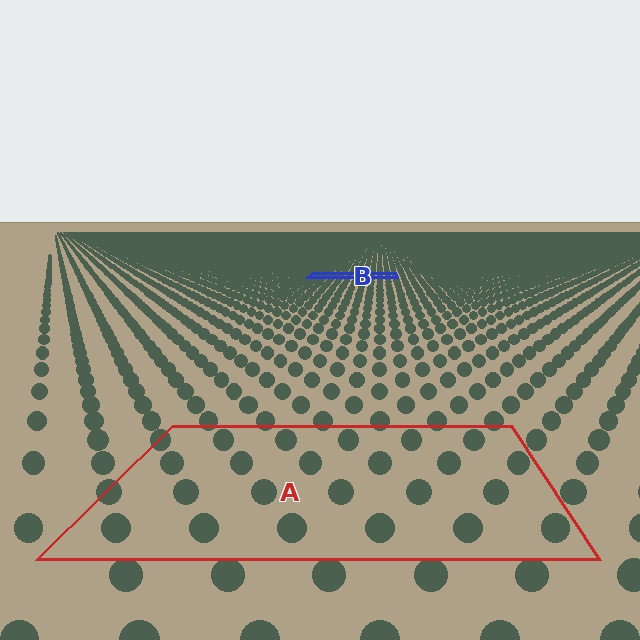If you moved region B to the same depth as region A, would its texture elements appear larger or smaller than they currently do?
They would appear larger. At a closer depth, the same texture elements are projected at a bigger on-screen size.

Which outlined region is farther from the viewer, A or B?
Region B is farther from the viewer — the texture elements inside it appear smaller and more densely packed.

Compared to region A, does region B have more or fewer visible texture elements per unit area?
Region B has more texture elements per unit area — they are packed more densely because it is farther away.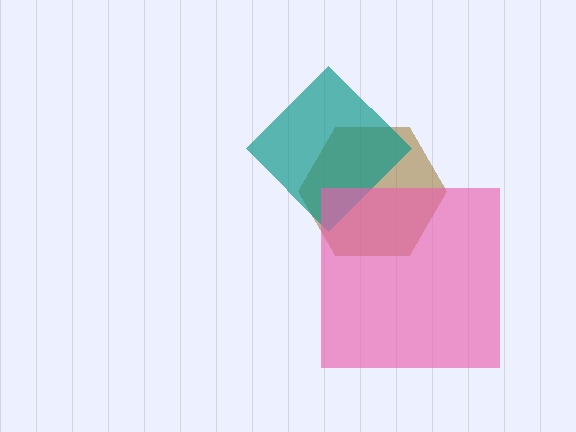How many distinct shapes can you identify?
There are 3 distinct shapes: a brown hexagon, a teal diamond, a pink square.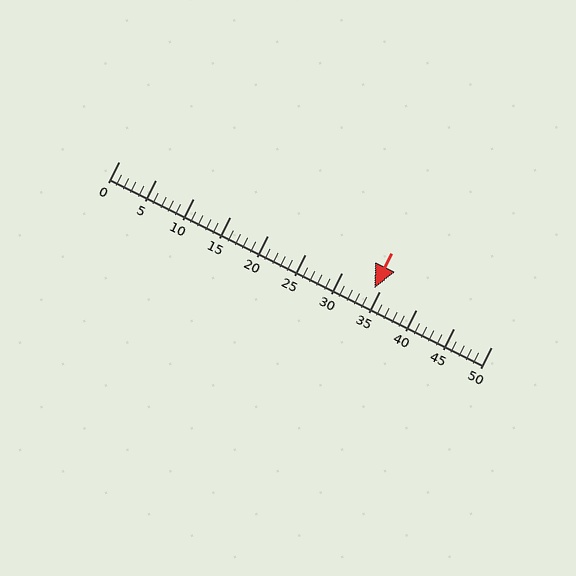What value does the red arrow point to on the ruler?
The red arrow points to approximately 34.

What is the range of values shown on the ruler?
The ruler shows values from 0 to 50.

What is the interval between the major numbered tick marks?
The major tick marks are spaced 5 units apart.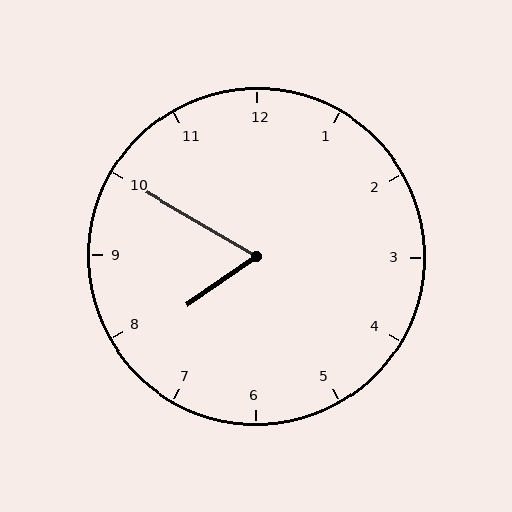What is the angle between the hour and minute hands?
Approximately 65 degrees.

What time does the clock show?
7:50.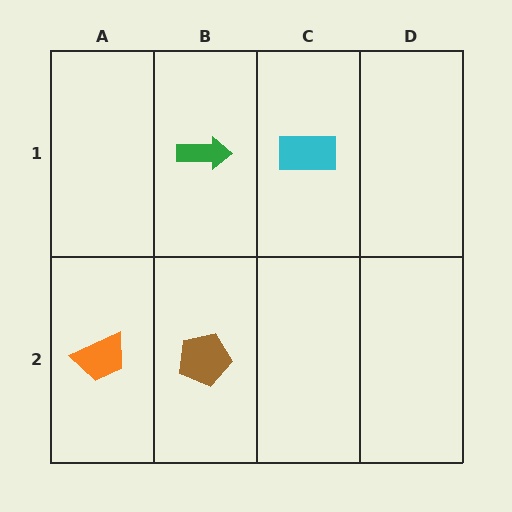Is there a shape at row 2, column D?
No, that cell is empty.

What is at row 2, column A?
An orange trapezoid.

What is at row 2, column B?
A brown pentagon.